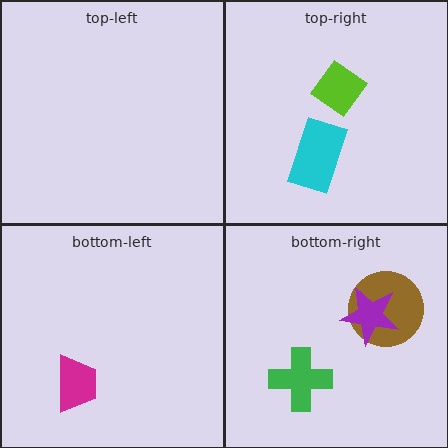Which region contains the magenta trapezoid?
The bottom-left region.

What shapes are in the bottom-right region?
The green cross, the brown circle, the purple star.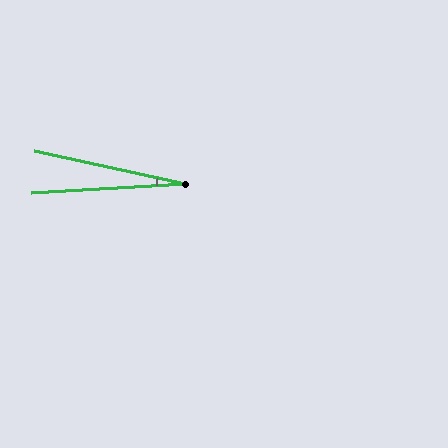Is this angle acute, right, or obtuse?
It is acute.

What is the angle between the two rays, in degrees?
Approximately 16 degrees.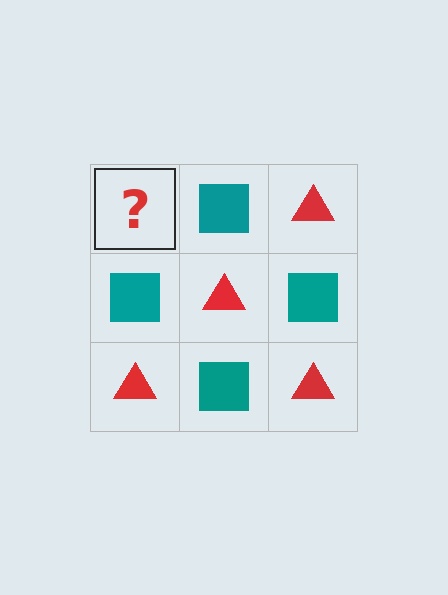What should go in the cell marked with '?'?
The missing cell should contain a red triangle.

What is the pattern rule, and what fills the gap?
The rule is that it alternates red triangle and teal square in a checkerboard pattern. The gap should be filled with a red triangle.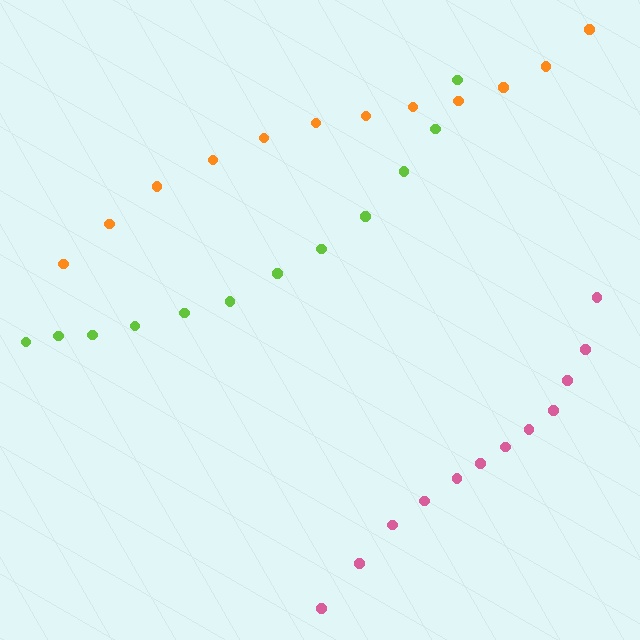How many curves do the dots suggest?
There are 3 distinct paths.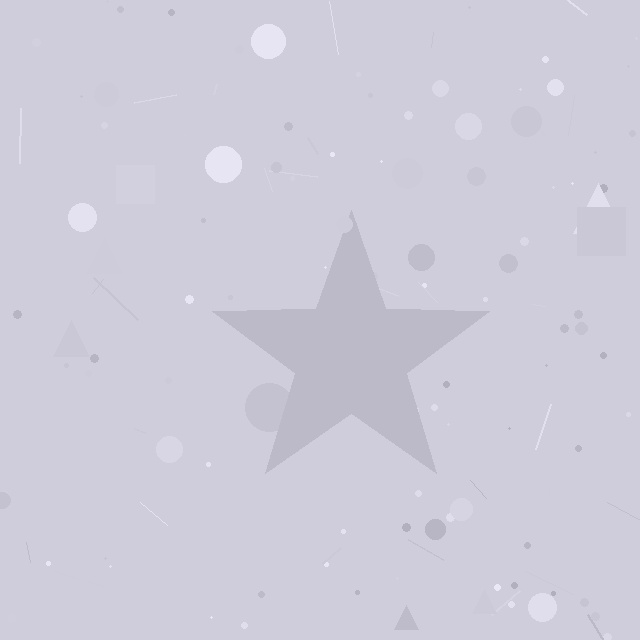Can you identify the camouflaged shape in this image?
The camouflaged shape is a star.